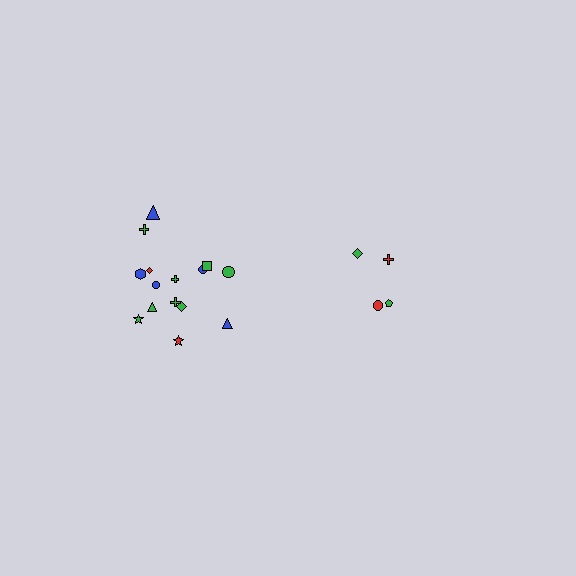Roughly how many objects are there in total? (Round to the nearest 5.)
Roughly 20 objects in total.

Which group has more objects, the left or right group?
The left group.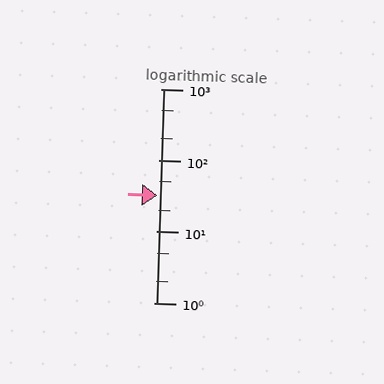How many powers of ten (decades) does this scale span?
The scale spans 3 decades, from 1 to 1000.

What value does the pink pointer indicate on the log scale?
The pointer indicates approximately 32.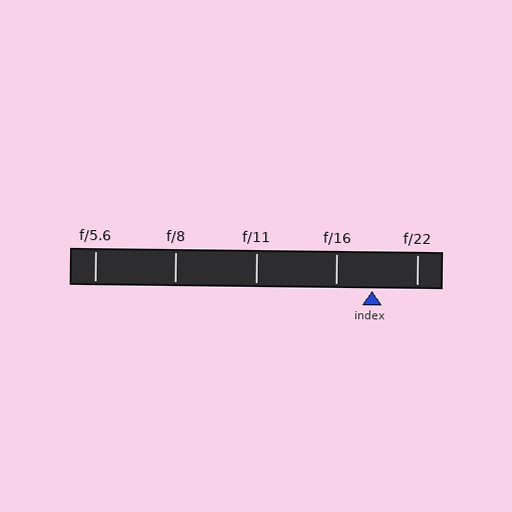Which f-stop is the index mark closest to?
The index mark is closest to f/16.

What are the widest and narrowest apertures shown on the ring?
The widest aperture shown is f/5.6 and the narrowest is f/22.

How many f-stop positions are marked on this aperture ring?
There are 5 f-stop positions marked.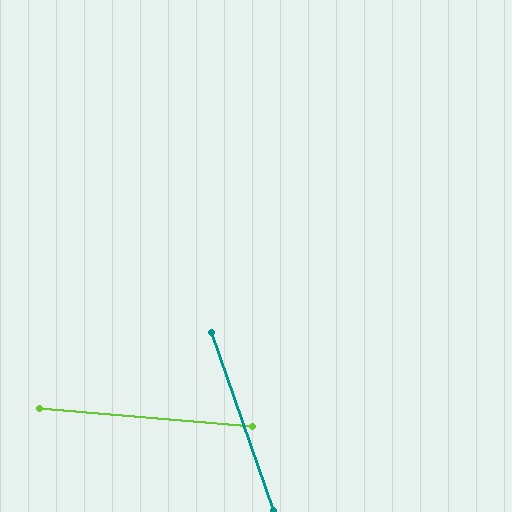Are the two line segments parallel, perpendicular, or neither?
Neither parallel nor perpendicular — they differ by about 66°.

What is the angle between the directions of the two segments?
Approximately 66 degrees.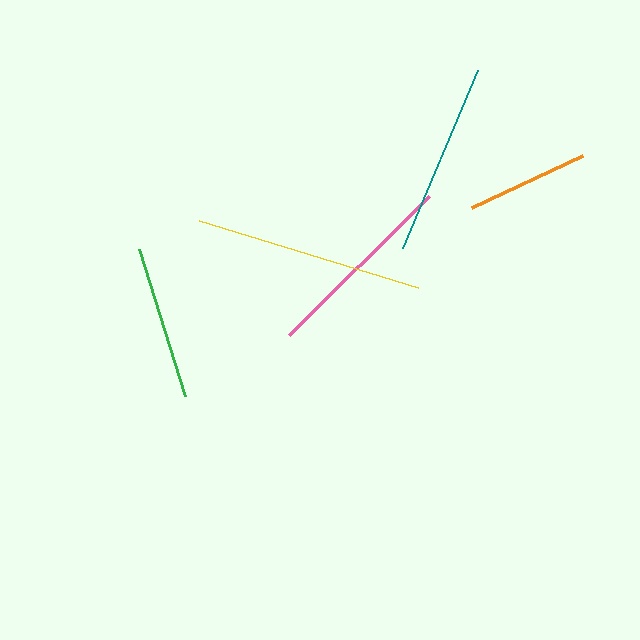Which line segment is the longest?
The yellow line is the longest at approximately 229 pixels.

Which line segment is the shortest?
The orange line is the shortest at approximately 124 pixels.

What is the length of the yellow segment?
The yellow segment is approximately 229 pixels long.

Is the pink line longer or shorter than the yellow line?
The yellow line is longer than the pink line.